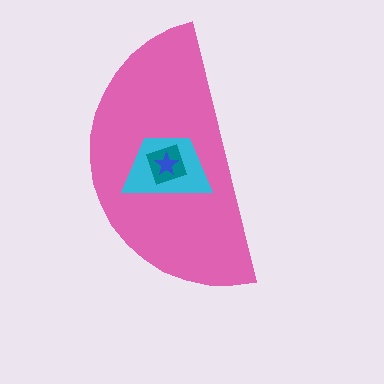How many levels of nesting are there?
4.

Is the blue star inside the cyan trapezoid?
Yes.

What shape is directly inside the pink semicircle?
The cyan trapezoid.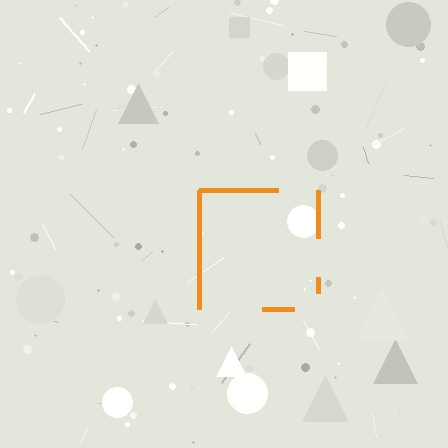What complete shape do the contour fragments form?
The contour fragments form a square.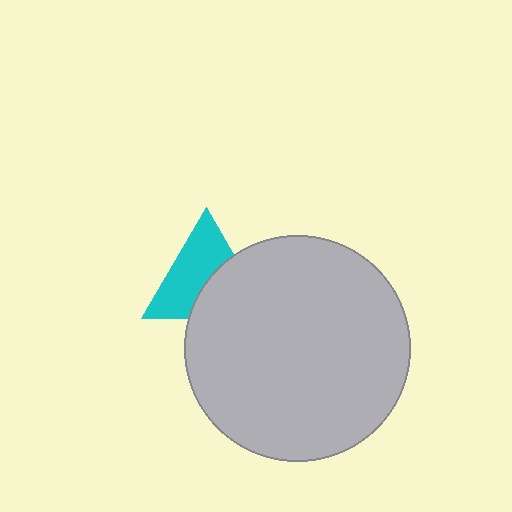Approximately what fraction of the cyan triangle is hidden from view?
Roughly 42% of the cyan triangle is hidden behind the light gray circle.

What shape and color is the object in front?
The object in front is a light gray circle.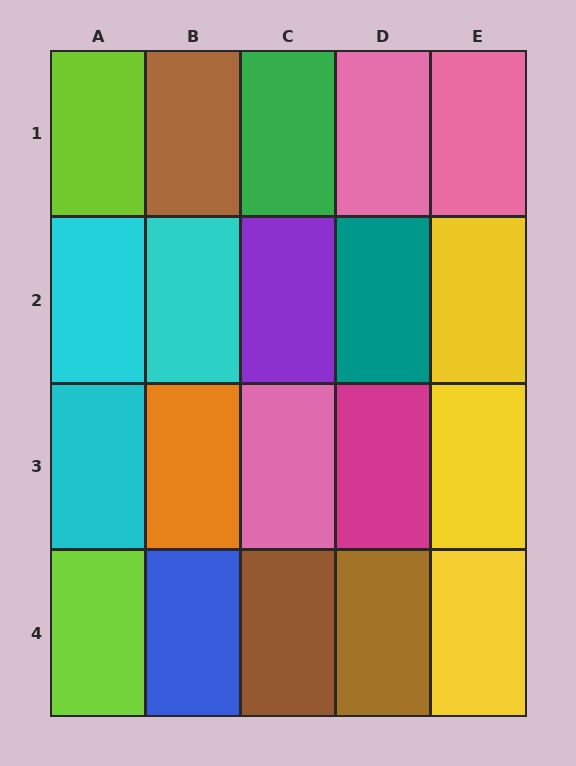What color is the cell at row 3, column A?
Cyan.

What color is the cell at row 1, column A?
Lime.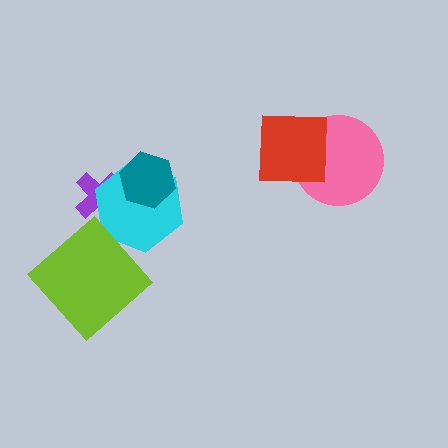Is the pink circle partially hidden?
Yes, it is partially covered by another shape.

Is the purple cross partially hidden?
Yes, it is partially covered by another shape.